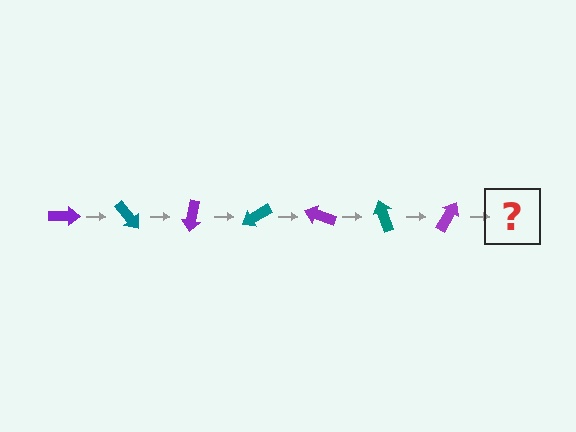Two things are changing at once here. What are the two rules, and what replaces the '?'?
The two rules are that it rotates 50 degrees each step and the color cycles through purple and teal. The '?' should be a teal arrow, rotated 350 degrees from the start.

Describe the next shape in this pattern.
It should be a teal arrow, rotated 350 degrees from the start.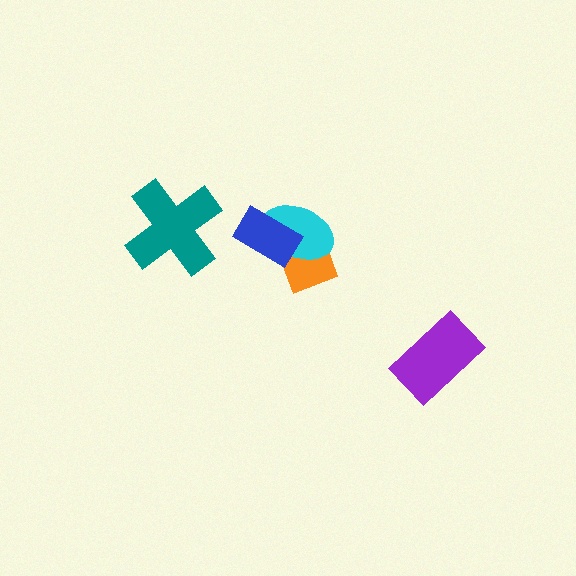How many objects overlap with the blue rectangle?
2 objects overlap with the blue rectangle.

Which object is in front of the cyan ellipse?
The blue rectangle is in front of the cyan ellipse.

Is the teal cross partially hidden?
No, no other shape covers it.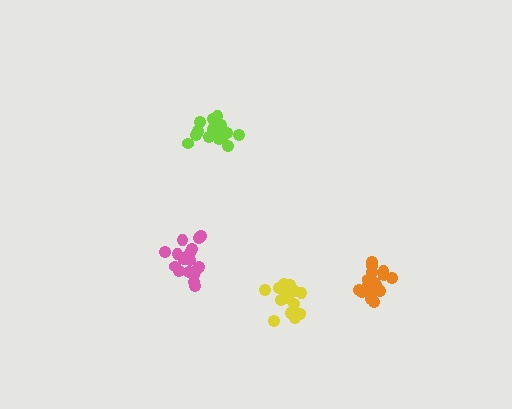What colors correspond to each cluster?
The clusters are colored: lime, orange, yellow, pink.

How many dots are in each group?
Group 1: 16 dots, Group 2: 21 dots, Group 3: 18 dots, Group 4: 18 dots (73 total).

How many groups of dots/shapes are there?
There are 4 groups.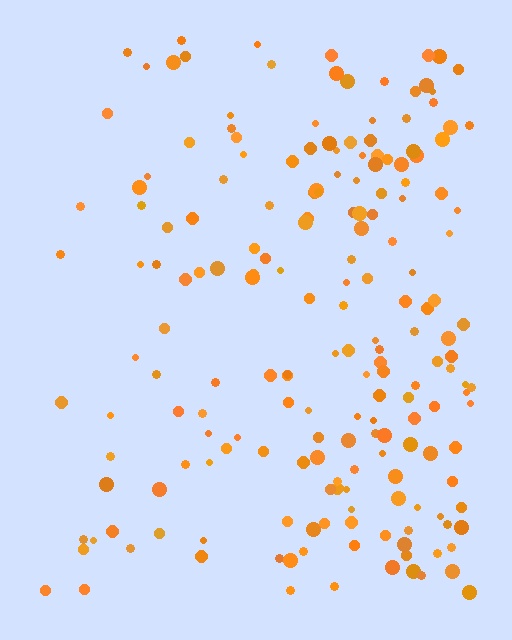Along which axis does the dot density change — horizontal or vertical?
Horizontal.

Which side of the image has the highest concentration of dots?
The right.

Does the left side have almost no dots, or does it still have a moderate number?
Still a moderate number, just noticeably fewer than the right.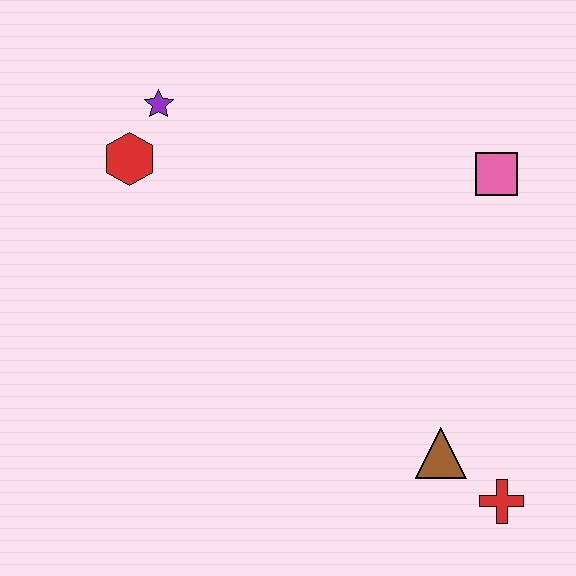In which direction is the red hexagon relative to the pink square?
The red hexagon is to the left of the pink square.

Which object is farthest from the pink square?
The red hexagon is farthest from the pink square.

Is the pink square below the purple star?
Yes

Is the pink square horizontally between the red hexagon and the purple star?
No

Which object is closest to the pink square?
The brown triangle is closest to the pink square.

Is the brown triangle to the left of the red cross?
Yes